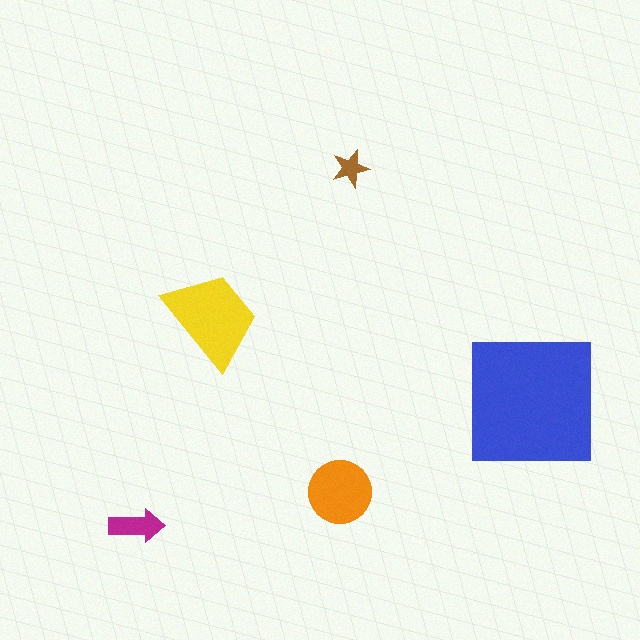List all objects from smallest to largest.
The brown star, the magenta arrow, the orange circle, the yellow trapezoid, the blue square.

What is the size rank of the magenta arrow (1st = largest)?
4th.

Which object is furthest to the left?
The magenta arrow is leftmost.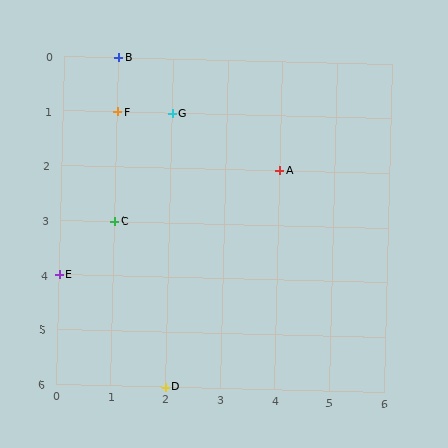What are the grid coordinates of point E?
Point E is at grid coordinates (0, 4).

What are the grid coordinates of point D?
Point D is at grid coordinates (2, 6).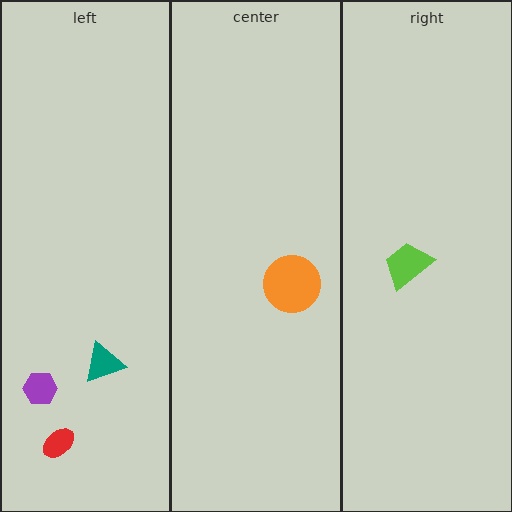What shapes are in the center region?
The orange circle.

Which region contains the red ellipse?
The left region.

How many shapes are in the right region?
1.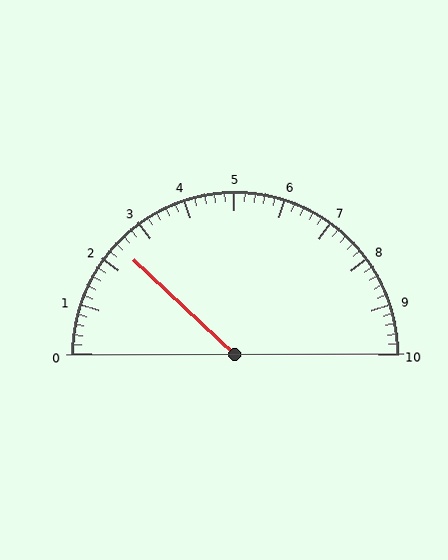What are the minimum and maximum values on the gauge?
The gauge ranges from 0 to 10.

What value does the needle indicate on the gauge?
The needle indicates approximately 2.4.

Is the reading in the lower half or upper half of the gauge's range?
The reading is in the lower half of the range (0 to 10).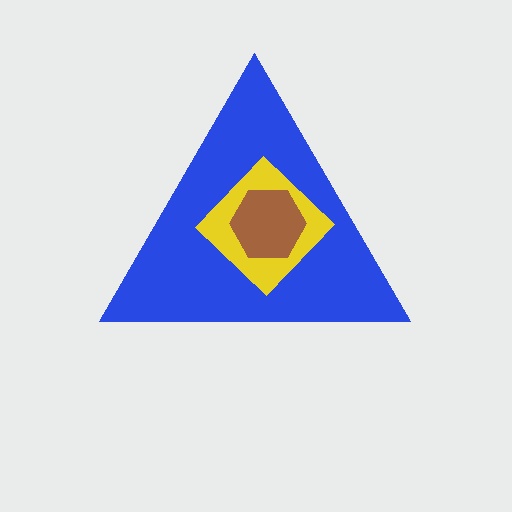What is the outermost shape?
The blue triangle.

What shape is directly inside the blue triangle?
The yellow diamond.